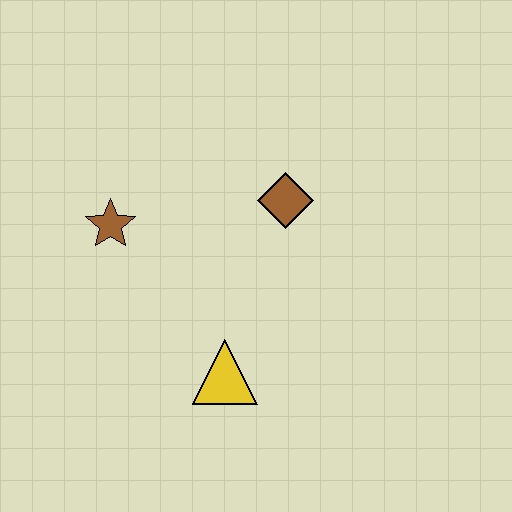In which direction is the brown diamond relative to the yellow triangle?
The brown diamond is above the yellow triangle.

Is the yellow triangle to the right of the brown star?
Yes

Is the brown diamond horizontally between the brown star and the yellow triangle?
No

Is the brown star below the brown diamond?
Yes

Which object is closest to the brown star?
The brown diamond is closest to the brown star.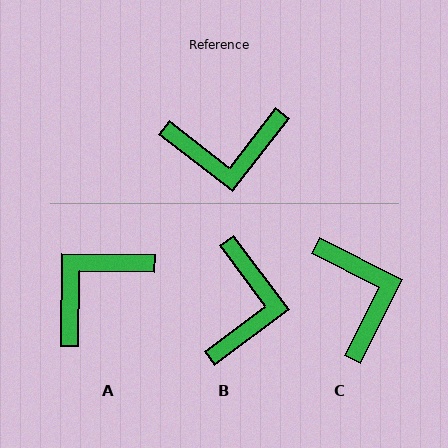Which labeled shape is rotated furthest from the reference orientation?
A, about 143 degrees away.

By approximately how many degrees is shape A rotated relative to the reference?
Approximately 143 degrees clockwise.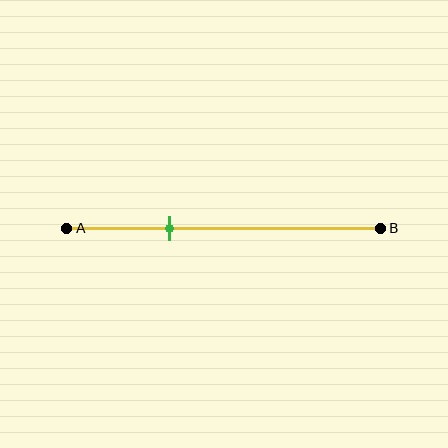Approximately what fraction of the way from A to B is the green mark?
The green mark is approximately 35% of the way from A to B.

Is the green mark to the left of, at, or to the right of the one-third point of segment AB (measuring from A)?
The green mark is approximately at the one-third point of segment AB.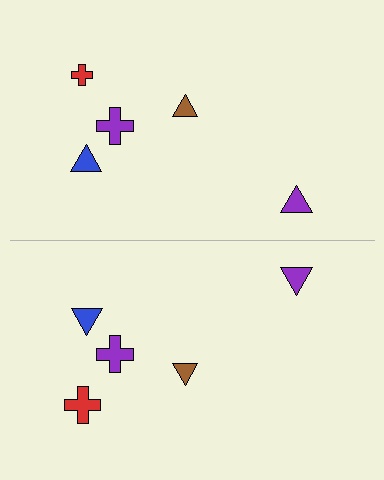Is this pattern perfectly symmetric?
No, the pattern is not perfectly symmetric. The red cross on the bottom side has a different size than its mirror counterpart.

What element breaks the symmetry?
The red cross on the bottom side has a different size than its mirror counterpart.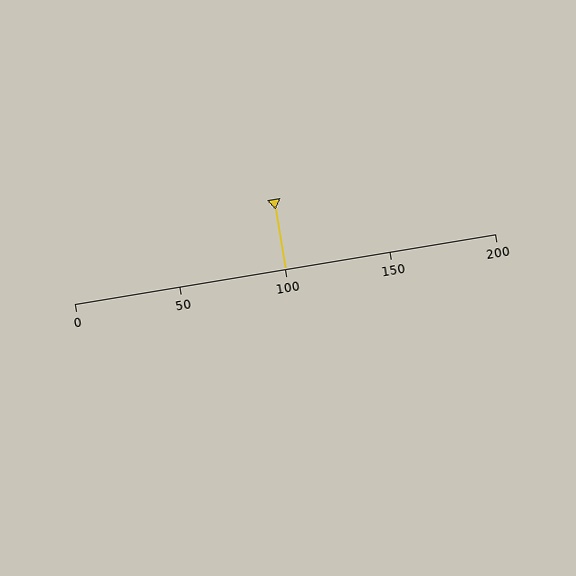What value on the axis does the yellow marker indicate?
The marker indicates approximately 100.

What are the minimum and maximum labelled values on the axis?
The axis runs from 0 to 200.